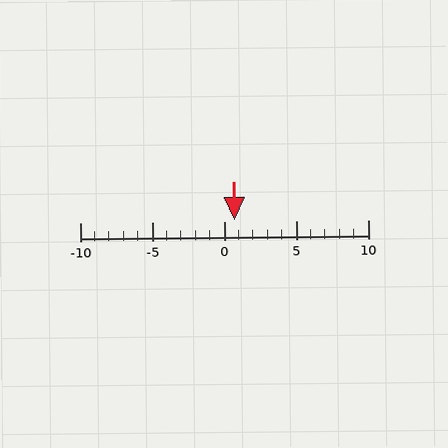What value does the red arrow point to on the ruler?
The red arrow points to approximately 1.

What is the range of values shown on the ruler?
The ruler shows values from -10 to 10.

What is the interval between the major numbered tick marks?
The major tick marks are spaced 5 units apart.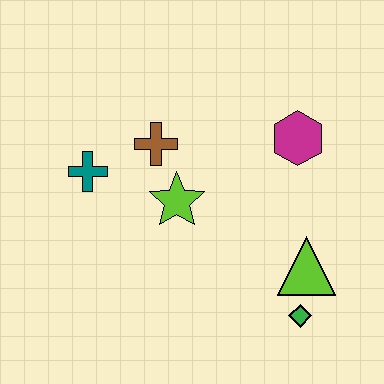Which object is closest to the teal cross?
The brown cross is closest to the teal cross.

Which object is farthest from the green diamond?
The teal cross is farthest from the green diamond.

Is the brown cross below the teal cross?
No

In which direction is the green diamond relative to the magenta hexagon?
The green diamond is below the magenta hexagon.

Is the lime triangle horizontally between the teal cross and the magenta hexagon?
No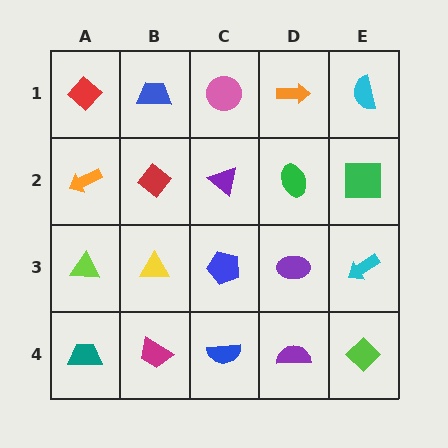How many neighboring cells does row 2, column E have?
3.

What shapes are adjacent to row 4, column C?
A blue pentagon (row 3, column C), a magenta trapezoid (row 4, column B), a purple semicircle (row 4, column D).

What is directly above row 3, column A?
An orange arrow.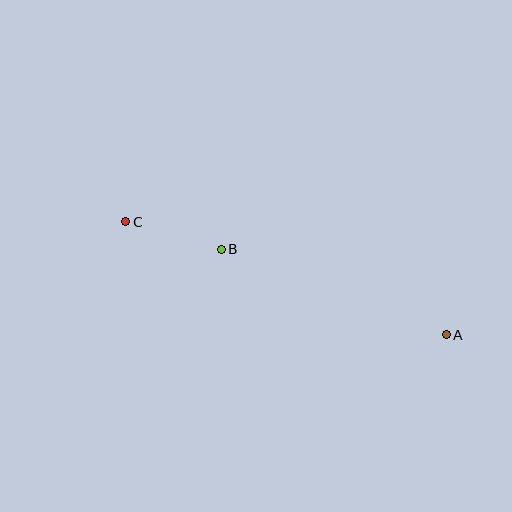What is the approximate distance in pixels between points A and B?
The distance between A and B is approximately 241 pixels.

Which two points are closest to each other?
Points B and C are closest to each other.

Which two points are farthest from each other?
Points A and C are farthest from each other.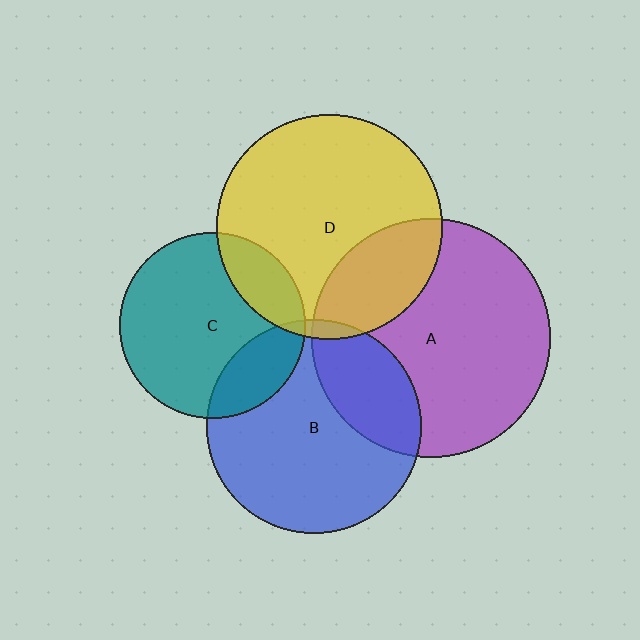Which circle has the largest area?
Circle A (purple).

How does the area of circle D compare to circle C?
Approximately 1.5 times.